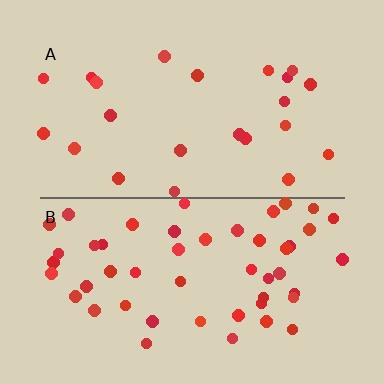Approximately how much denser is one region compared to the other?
Approximately 2.2× — region B over region A.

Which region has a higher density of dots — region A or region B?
B (the bottom).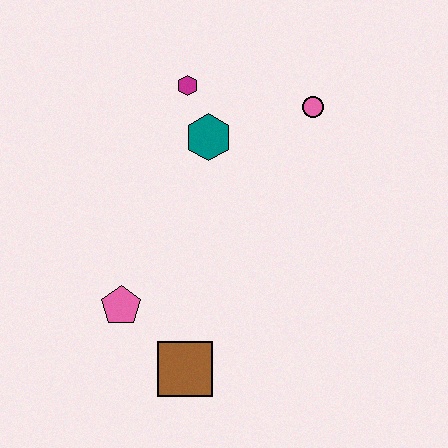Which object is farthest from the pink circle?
The brown square is farthest from the pink circle.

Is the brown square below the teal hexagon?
Yes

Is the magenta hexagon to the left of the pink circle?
Yes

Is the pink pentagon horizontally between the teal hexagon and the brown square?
No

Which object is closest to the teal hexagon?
The magenta hexagon is closest to the teal hexagon.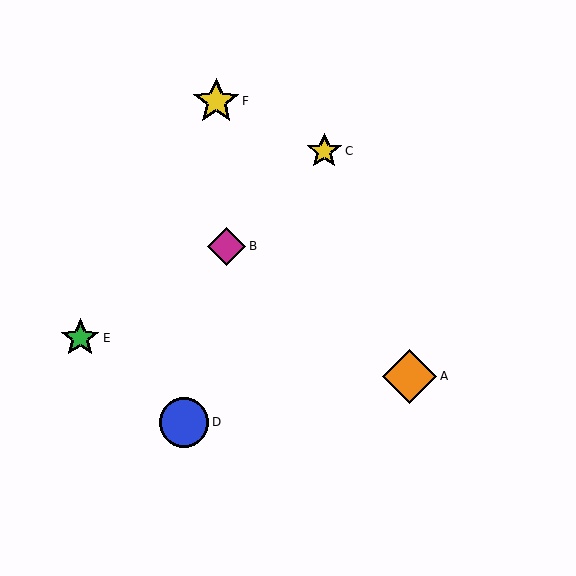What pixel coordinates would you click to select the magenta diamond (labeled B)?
Click at (227, 246) to select the magenta diamond B.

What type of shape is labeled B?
Shape B is a magenta diamond.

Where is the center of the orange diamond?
The center of the orange diamond is at (410, 376).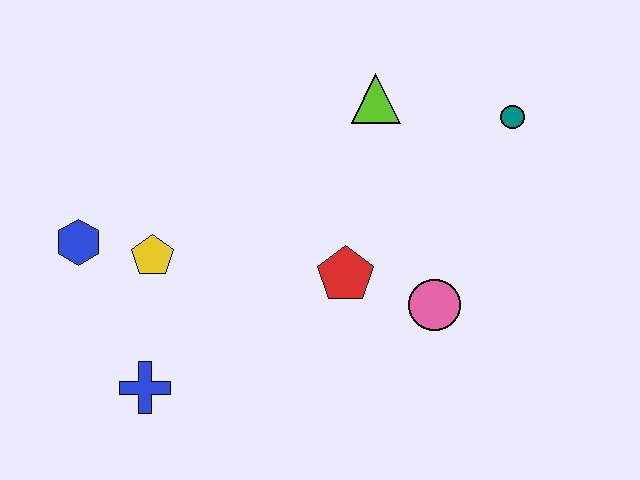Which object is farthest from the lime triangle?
The blue cross is farthest from the lime triangle.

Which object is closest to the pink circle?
The red pentagon is closest to the pink circle.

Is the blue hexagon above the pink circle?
Yes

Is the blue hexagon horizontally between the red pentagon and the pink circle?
No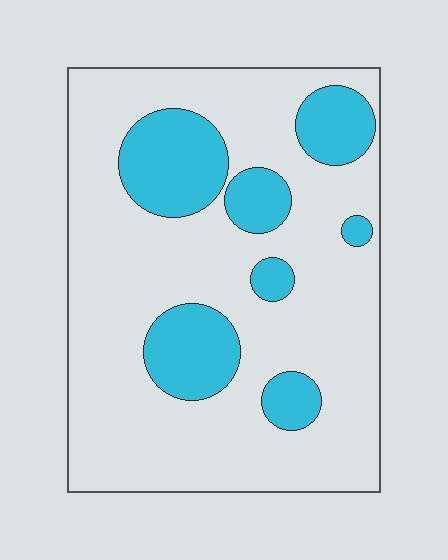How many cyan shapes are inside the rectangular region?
7.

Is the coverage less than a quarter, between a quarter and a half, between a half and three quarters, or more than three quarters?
Less than a quarter.